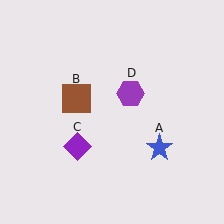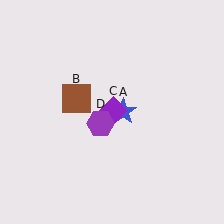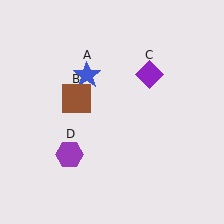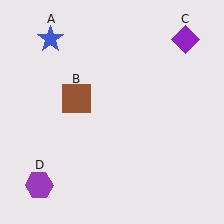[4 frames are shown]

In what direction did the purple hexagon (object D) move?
The purple hexagon (object D) moved down and to the left.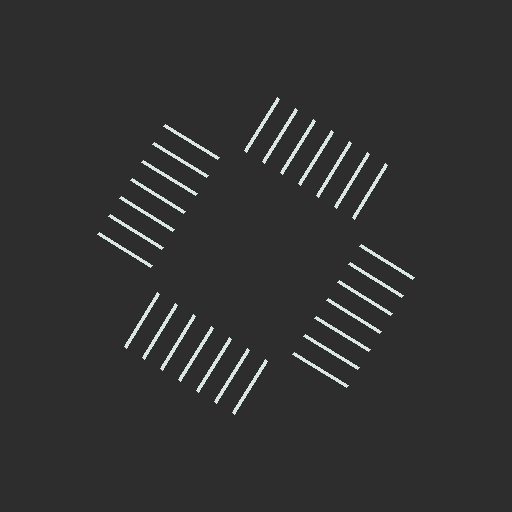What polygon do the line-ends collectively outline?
An illusory square — the line segments terminate on its edges but no continuous stroke is drawn.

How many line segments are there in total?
28 — 7 along each of the 4 edges.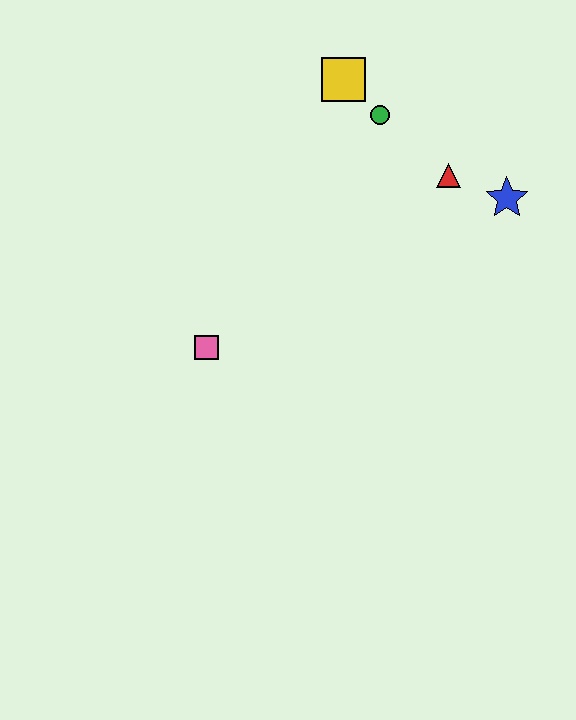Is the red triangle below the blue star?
No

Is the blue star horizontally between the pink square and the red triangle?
No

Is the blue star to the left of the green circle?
No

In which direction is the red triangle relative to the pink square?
The red triangle is to the right of the pink square.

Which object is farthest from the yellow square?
The pink square is farthest from the yellow square.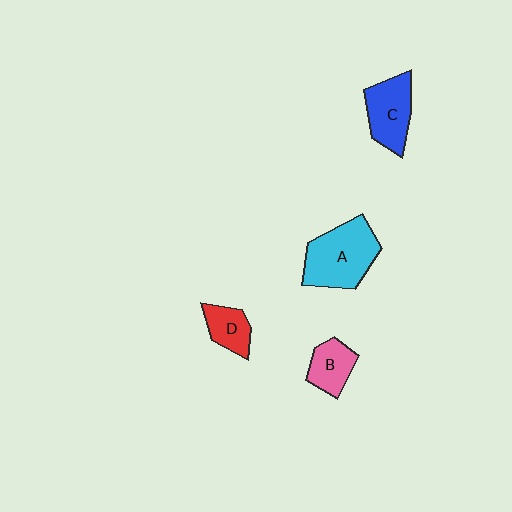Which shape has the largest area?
Shape A (cyan).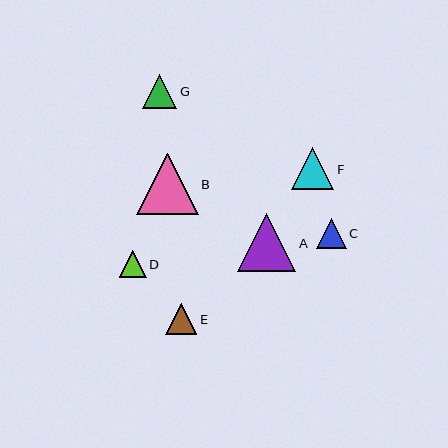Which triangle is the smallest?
Triangle D is the smallest with a size of approximately 27 pixels.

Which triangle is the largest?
Triangle B is the largest with a size of approximately 61 pixels.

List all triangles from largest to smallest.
From largest to smallest: B, A, F, G, E, C, D.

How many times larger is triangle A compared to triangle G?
Triangle A is approximately 1.7 times the size of triangle G.